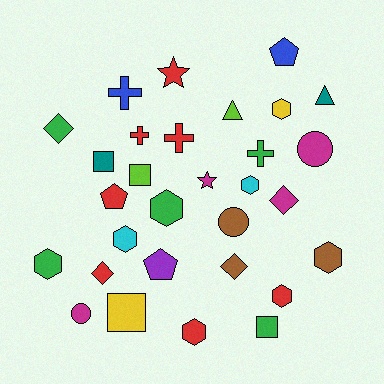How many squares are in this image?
There are 4 squares.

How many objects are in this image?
There are 30 objects.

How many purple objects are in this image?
There is 1 purple object.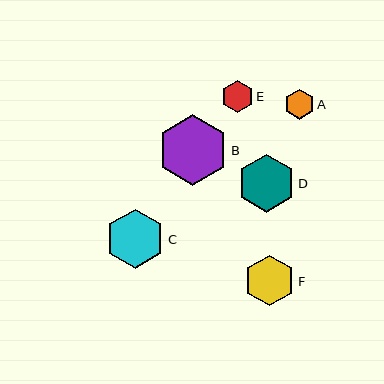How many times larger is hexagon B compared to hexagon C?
Hexagon B is approximately 1.2 times the size of hexagon C.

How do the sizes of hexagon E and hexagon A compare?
Hexagon E and hexagon A are approximately the same size.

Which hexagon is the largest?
Hexagon B is the largest with a size of approximately 70 pixels.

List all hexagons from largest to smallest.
From largest to smallest: B, C, D, F, E, A.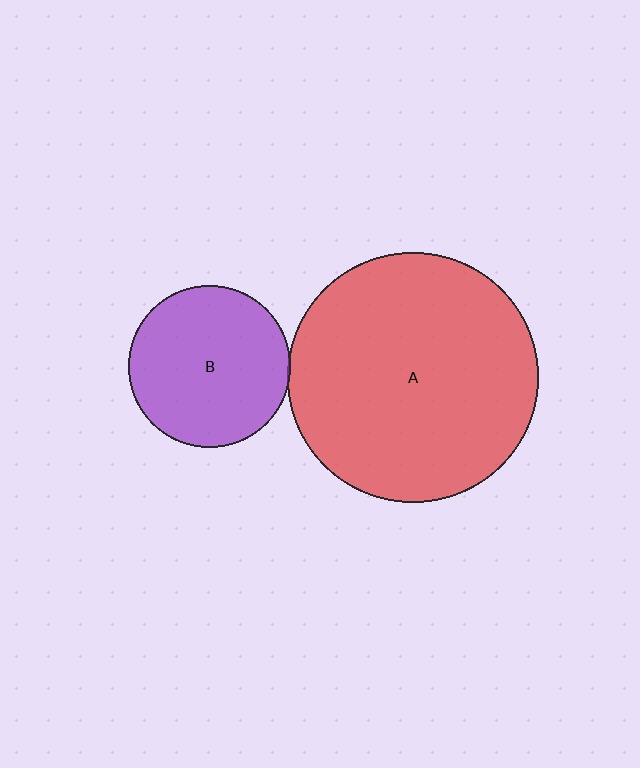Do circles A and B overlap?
Yes.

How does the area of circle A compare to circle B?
Approximately 2.4 times.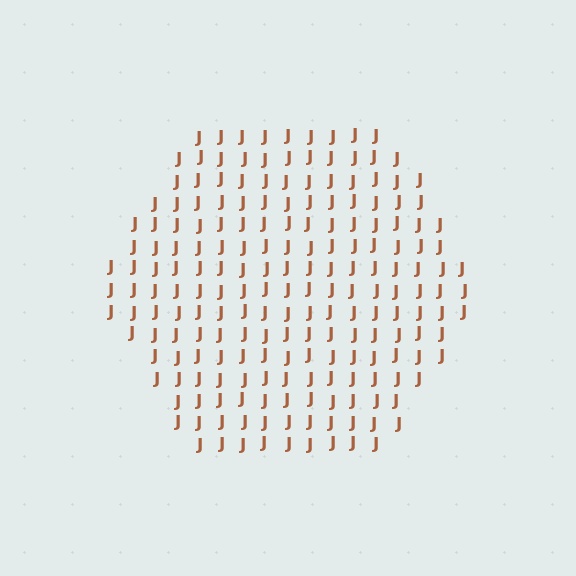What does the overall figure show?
The overall figure shows a hexagon.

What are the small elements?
The small elements are letter J's.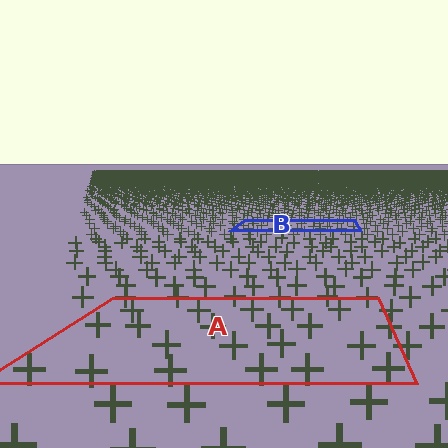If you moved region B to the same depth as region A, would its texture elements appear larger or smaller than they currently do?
They would appear larger. At a closer depth, the same texture elements are projected at a bigger on-screen size.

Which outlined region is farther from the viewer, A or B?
Region B is farther from the viewer — the texture elements inside it appear smaller and more densely packed.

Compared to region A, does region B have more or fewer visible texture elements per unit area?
Region B has more texture elements per unit area — they are packed more densely because it is farther away.